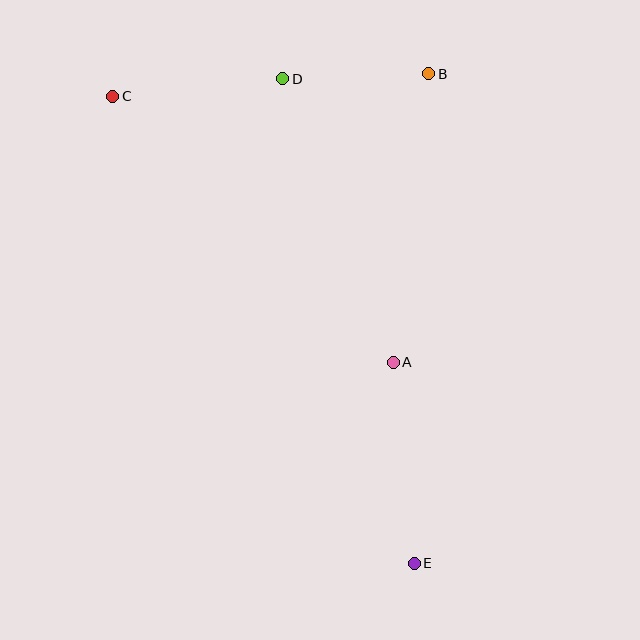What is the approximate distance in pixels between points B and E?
The distance between B and E is approximately 490 pixels.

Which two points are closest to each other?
Points B and D are closest to each other.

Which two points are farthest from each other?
Points C and E are farthest from each other.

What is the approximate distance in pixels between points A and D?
The distance between A and D is approximately 304 pixels.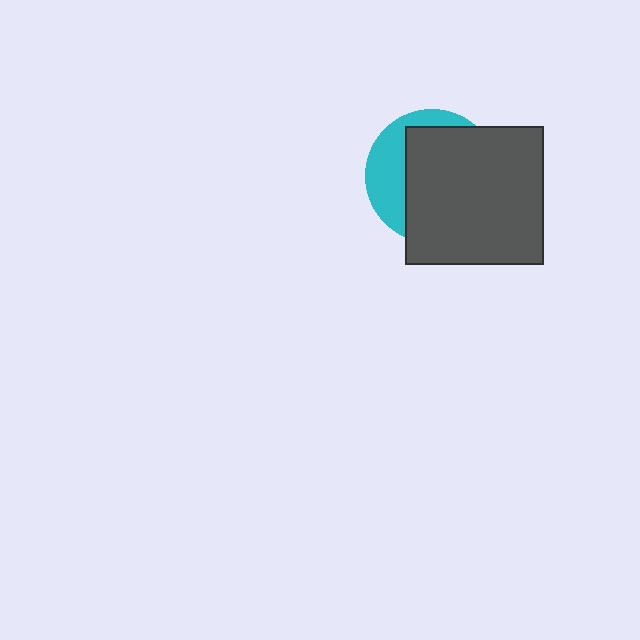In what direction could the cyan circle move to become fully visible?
The cyan circle could move left. That would shift it out from behind the dark gray square entirely.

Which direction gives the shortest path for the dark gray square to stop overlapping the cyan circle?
Moving right gives the shortest separation.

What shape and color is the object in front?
The object in front is a dark gray square.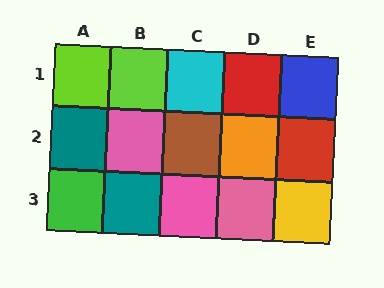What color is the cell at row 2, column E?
Red.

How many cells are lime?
2 cells are lime.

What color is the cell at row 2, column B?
Pink.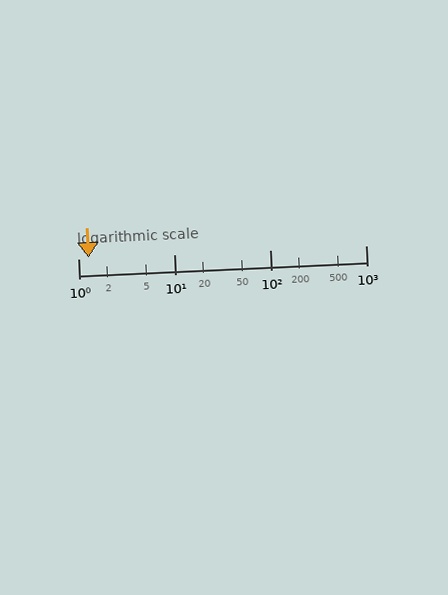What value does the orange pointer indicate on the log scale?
The pointer indicates approximately 1.3.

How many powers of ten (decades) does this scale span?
The scale spans 3 decades, from 1 to 1000.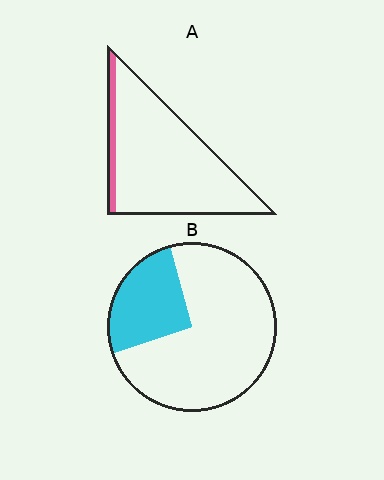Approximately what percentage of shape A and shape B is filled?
A is approximately 10% and B is approximately 25%.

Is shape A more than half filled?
No.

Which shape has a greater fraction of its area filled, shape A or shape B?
Shape B.